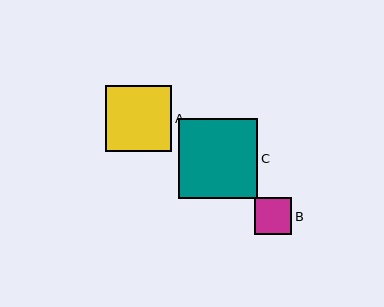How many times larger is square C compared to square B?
Square C is approximately 2.1 times the size of square B.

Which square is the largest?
Square C is the largest with a size of approximately 79 pixels.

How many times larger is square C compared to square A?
Square C is approximately 1.2 times the size of square A.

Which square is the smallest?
Square B is the smallest with a size of approximately 37 pixels.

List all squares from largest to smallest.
From largest to smallest: C, A, B.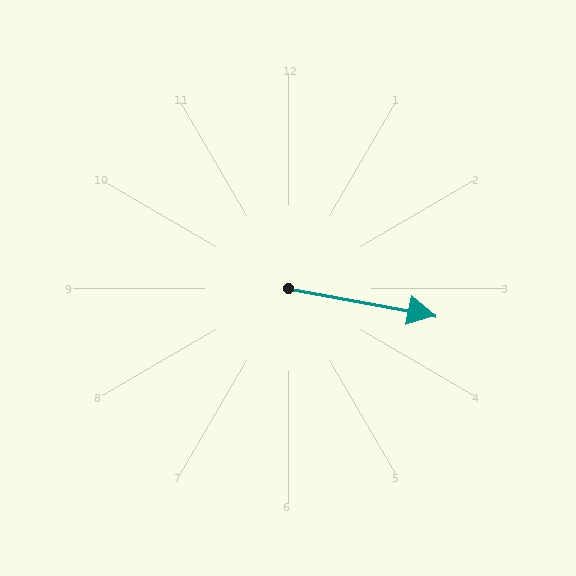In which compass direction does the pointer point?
East.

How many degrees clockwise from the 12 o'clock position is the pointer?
Approximately 100 degrees.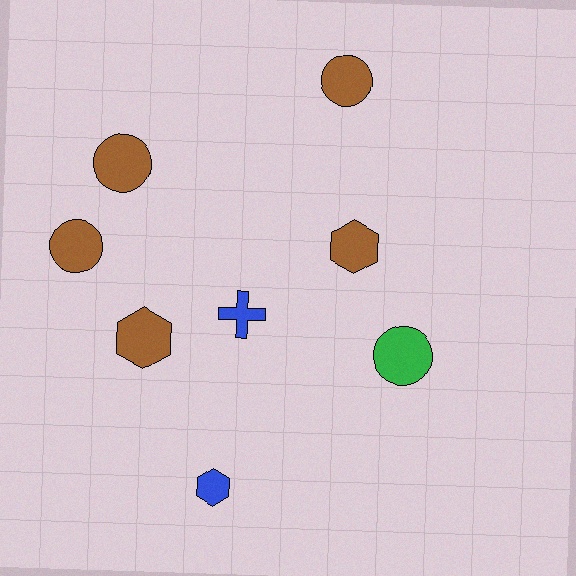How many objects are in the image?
There are 8 objects.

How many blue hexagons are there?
There is 1 blue hexagon.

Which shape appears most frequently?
Circle, with 4 objects.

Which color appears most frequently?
Brown, with 5 objects.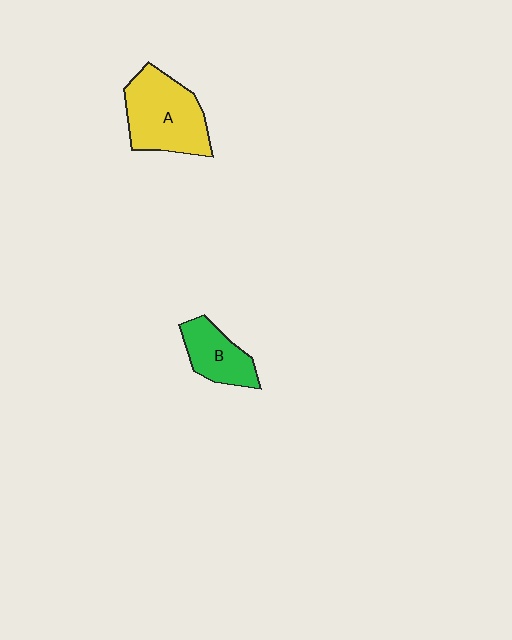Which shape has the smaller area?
Shape B (green).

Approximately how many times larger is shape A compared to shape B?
Approximately 1.7 times.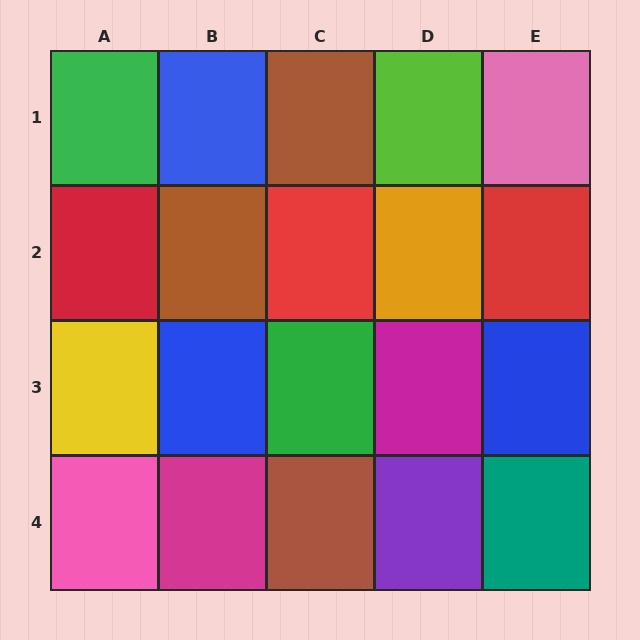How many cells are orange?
1 cell is orange.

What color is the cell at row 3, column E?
Blue.